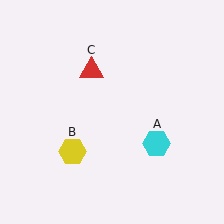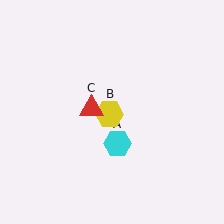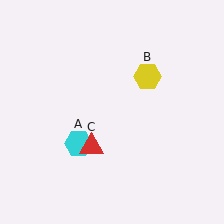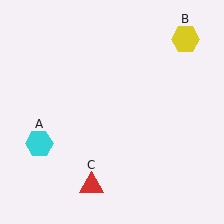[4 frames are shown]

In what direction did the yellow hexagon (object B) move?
The yellow hexagon (object B) moved up and to the right.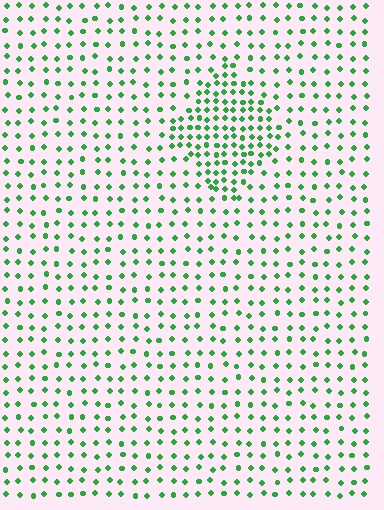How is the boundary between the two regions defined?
The boundary is defined by a change in element density (approximately 2.1x ratio). All elements are the same color, size, and shape.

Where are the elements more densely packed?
The elements are more densely packed inside the diamond boundary.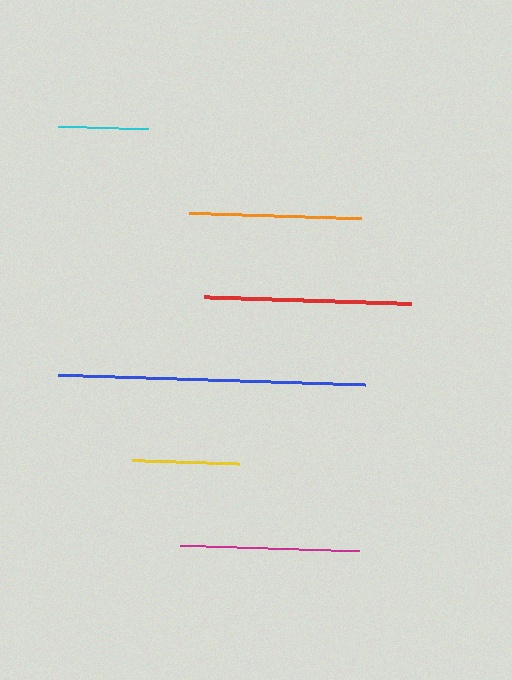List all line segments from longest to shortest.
From longest to shortest: blue, red, magenta, orange, yellow, cyan.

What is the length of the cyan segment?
The cyan segment is approximately 89 pixels long.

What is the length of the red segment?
The red segment is approximately 207 pixels long.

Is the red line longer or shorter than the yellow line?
The red line is longer than the yellow line.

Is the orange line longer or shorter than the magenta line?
The magenta line is longer than the orange line.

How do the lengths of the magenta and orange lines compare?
The magenta and orange lines are approximately the same length.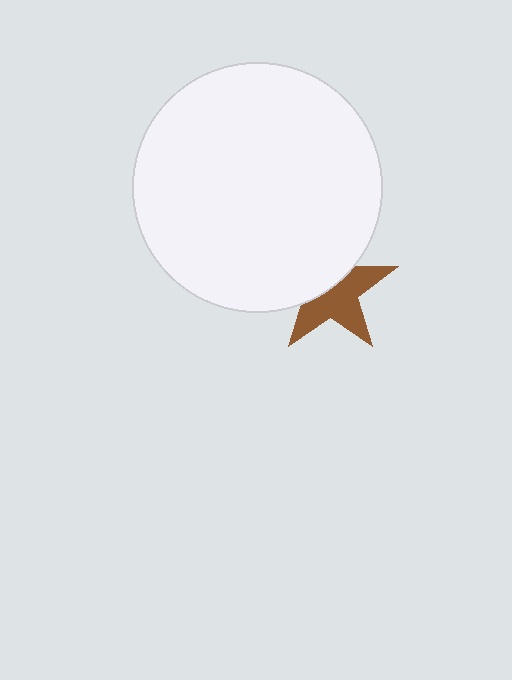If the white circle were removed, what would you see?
You would see the complete brown star.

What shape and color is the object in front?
The object in front is a white circle.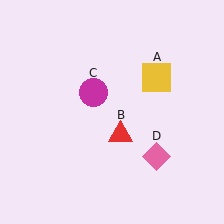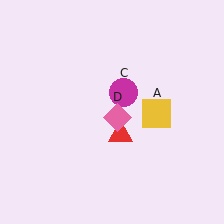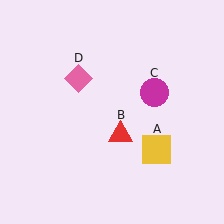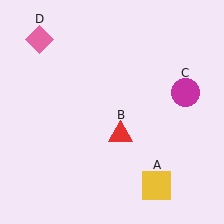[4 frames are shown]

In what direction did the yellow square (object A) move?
The yellow square (object A) moved down.